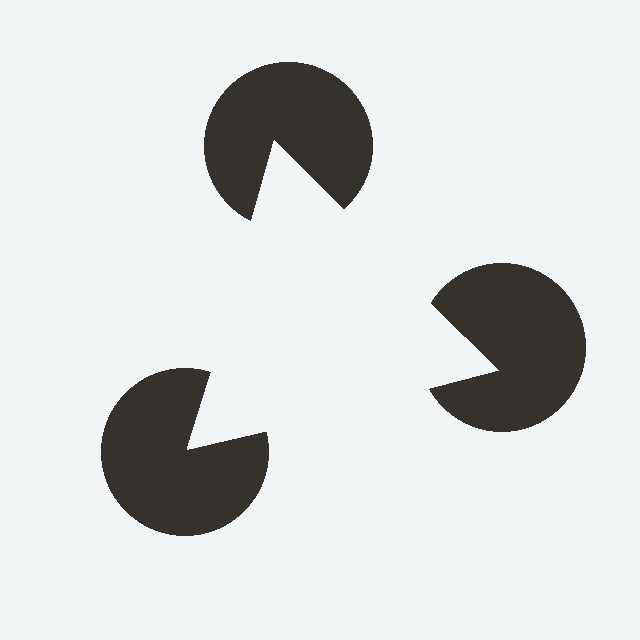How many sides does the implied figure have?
3 sides.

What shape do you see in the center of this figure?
An illusory triangle — its edges are inferred from the aligned wedge cuts in the pac-man discs, not physically drawn.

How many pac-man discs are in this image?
There are 3 — one at each vertex of the illusory triangle.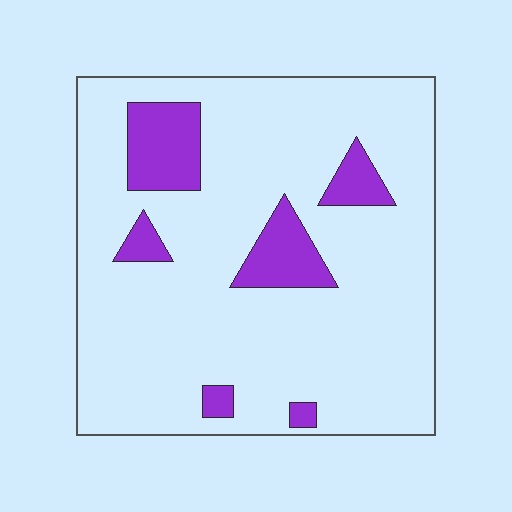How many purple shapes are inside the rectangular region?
6.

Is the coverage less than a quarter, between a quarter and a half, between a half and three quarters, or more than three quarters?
Less than a quarter.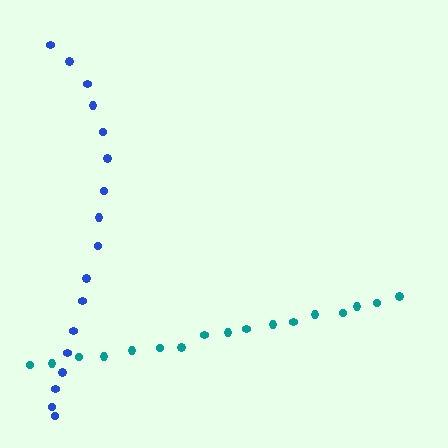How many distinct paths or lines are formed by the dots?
There are 2 distinct paths.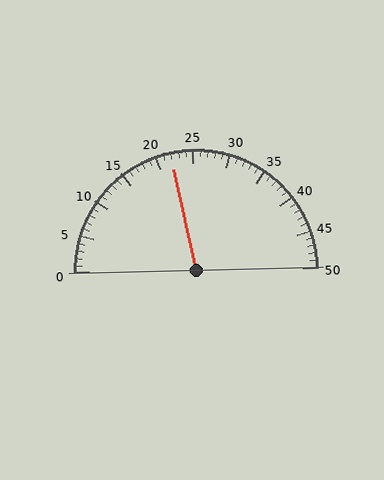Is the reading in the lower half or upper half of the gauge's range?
The reading is in the lower half of the range (0 to 50).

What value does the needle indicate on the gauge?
The needle indicates approximately 22.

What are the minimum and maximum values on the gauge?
The gauge ranges from 0 to 50.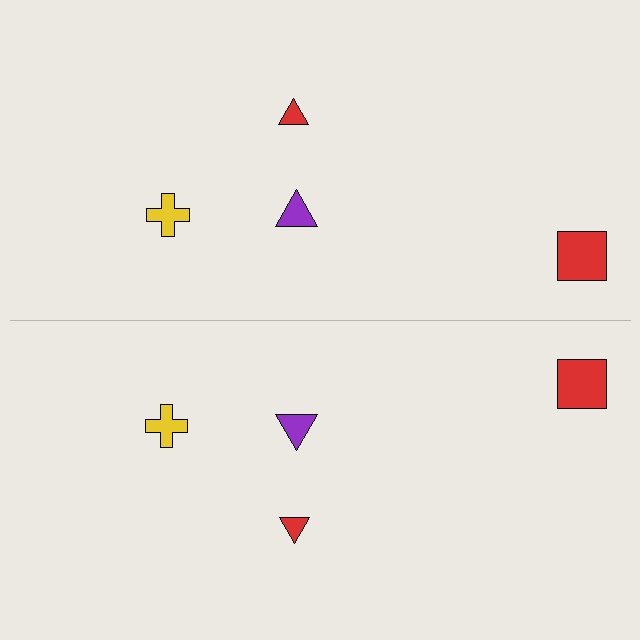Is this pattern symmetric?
Yes, this pattern has bilateral (reflection) symmetry.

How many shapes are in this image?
There are 8 shapes in this image.